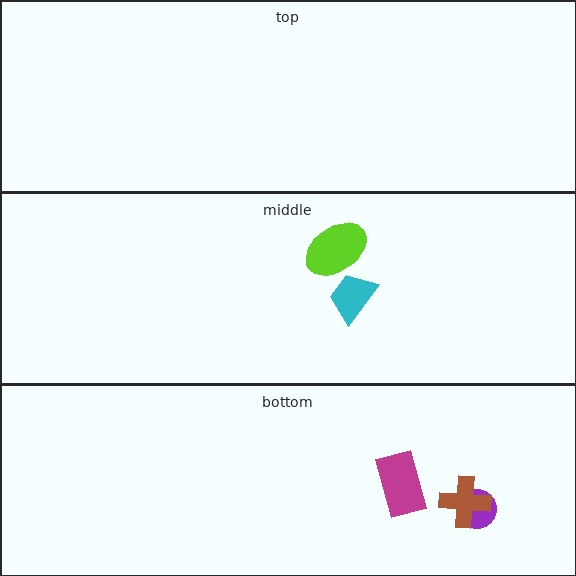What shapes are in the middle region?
The cyan trapezoid, the lime ellipse.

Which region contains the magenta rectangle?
The bottom region.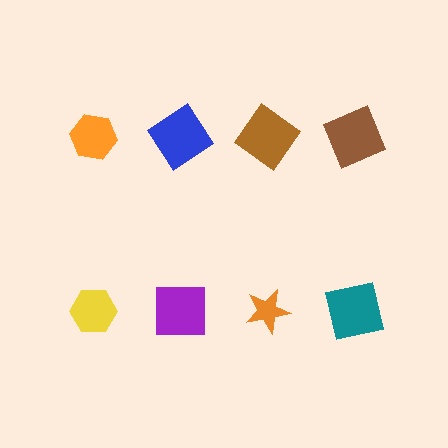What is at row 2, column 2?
A purple square.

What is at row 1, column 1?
An orange hexagon.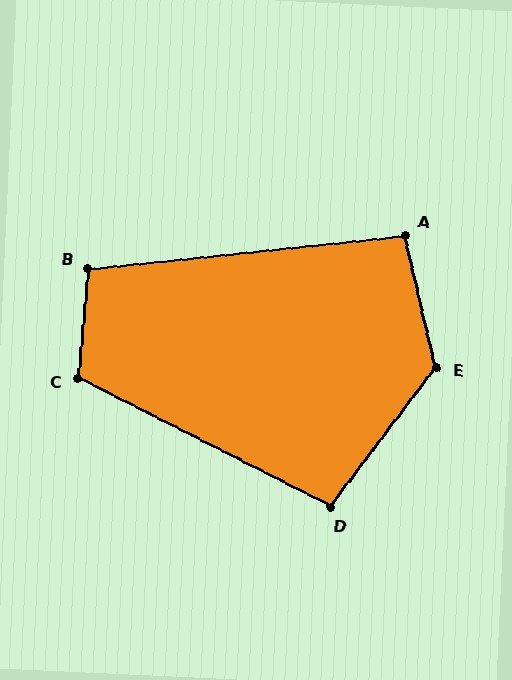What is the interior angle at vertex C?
Approximately 111 degrees (obtuse).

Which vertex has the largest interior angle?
E, at approximately 130 degrees.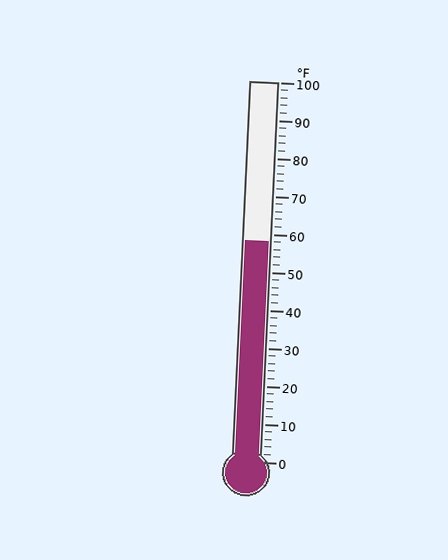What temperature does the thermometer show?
The thermometer shows approximately 58°F.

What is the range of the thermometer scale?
The thermometer scale ranges from 0°F to 100°F.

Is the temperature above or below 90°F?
The temperature is below 90°F.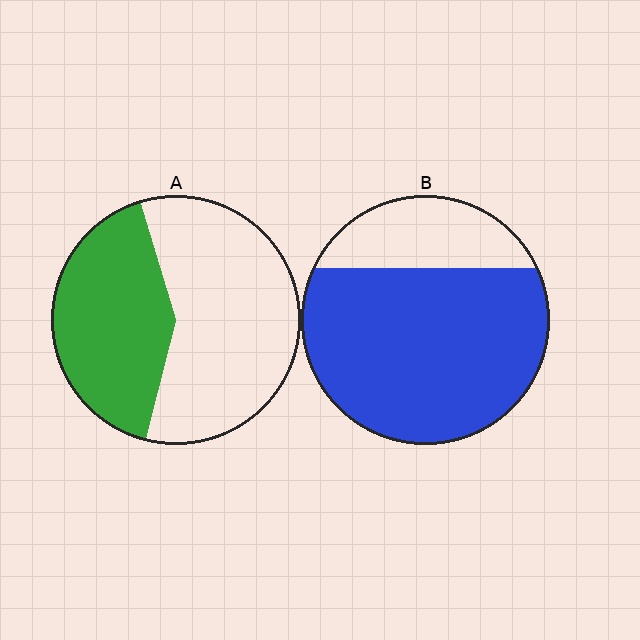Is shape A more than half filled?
No.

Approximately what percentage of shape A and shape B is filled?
A is approximately 40% and B is approximately 75%.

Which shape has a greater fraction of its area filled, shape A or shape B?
Shape B.